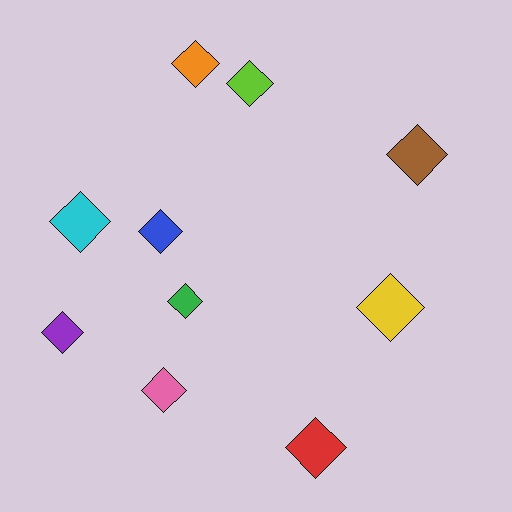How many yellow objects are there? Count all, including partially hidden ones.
There is 1 yellow object.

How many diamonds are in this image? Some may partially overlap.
There are 10 diamonds.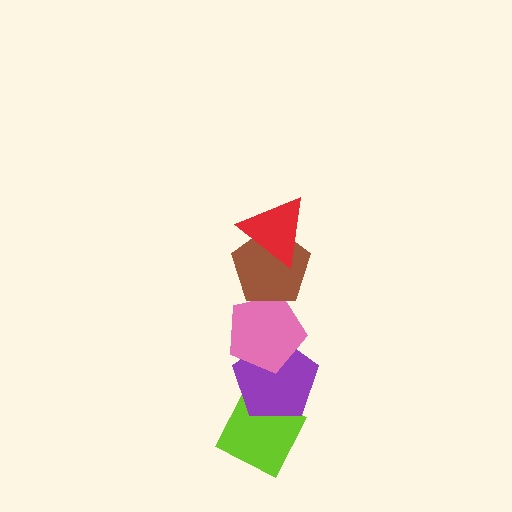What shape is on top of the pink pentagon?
The brown pentagon is on top of the pink pentagon.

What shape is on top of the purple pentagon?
The pink pentagon is on top of the purple pentagon.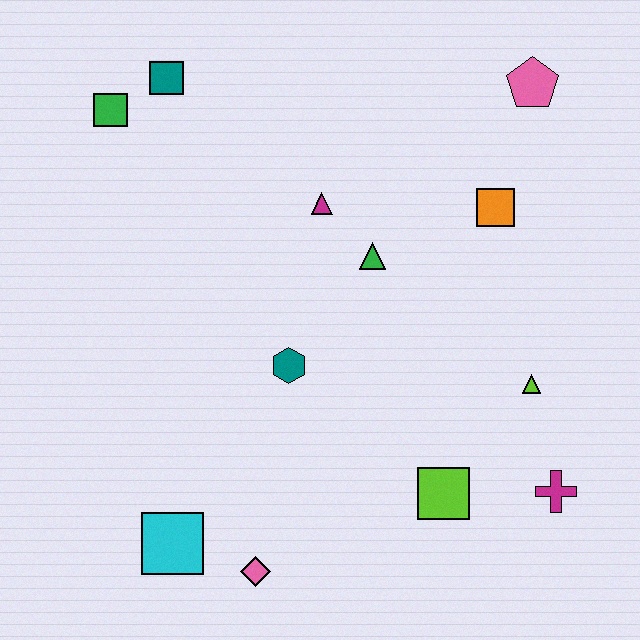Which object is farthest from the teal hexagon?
The pink pentagon is farthest from the teal hexagon.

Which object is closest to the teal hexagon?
The green triangle is closest to the teal hexagon.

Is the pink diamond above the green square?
No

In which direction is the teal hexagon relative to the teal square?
The teal hexagon is below the teal square.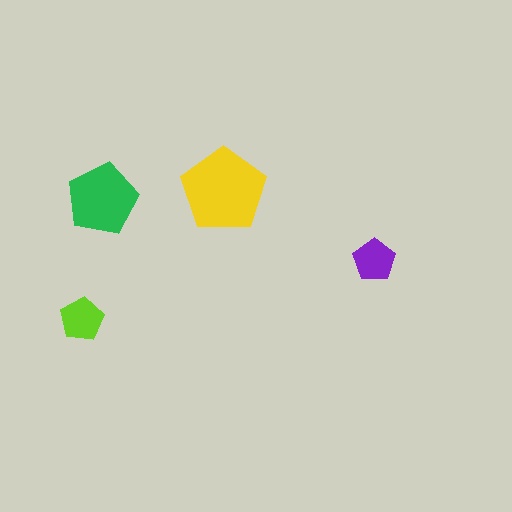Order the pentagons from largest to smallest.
the yellow one, the green one, the lime one, the purple one.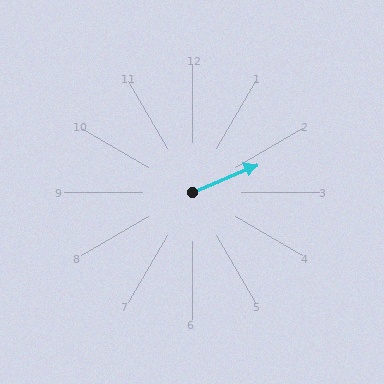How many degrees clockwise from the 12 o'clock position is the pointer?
Approximately 67 degrees.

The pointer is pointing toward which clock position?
Roughly 2 o'clock.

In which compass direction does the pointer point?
Northeast.